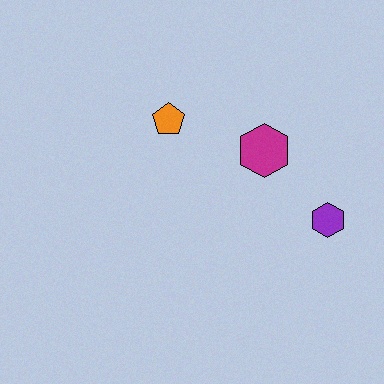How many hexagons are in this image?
There are 2 hexagons.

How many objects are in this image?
There are 3 objects.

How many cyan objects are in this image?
There are no cyan objects.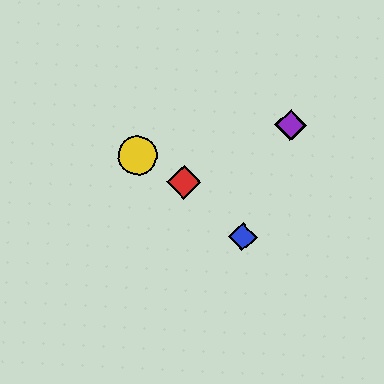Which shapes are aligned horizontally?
The green diamond, the purple diamond are aligned horizontally.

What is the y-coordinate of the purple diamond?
The purple diamond is at y≈125.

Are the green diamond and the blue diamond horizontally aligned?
No, the green diamond is at y≈125 and the blue diamond is at y≈237.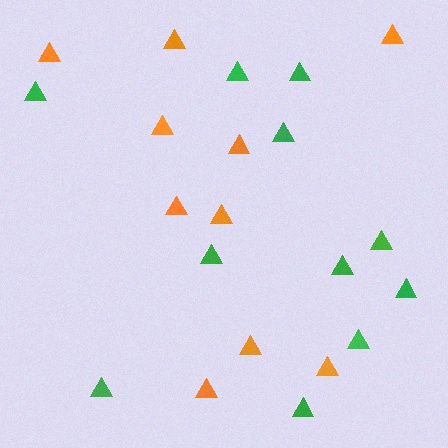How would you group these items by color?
There are 2 groups: one group of green triangles (11) and one group of orange triangles (10).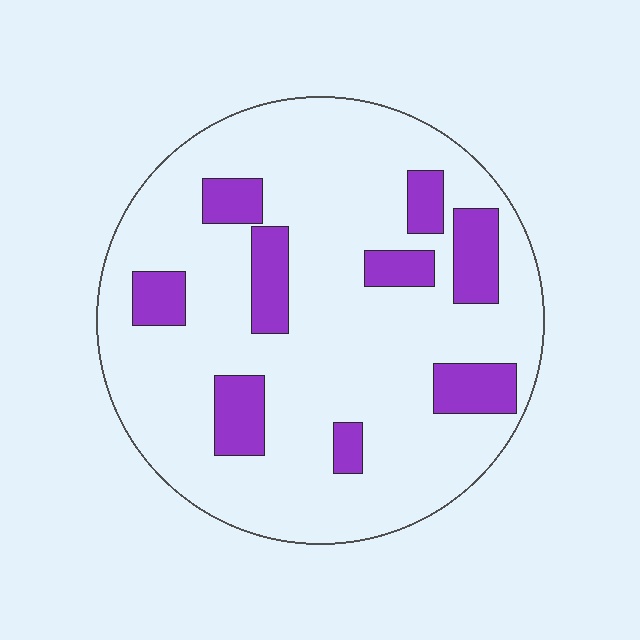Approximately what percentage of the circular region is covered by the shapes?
Approximately 20%.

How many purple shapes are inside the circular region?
9.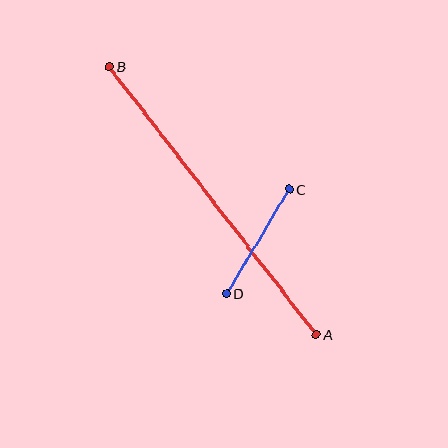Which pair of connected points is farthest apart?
Points A and B are farthest apart.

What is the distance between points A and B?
The distance is approximately 339 pixels.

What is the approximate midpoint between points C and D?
The midpoint is at approximately (258, 242) pixels.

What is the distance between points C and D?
The distance is approximately 121 pixels.